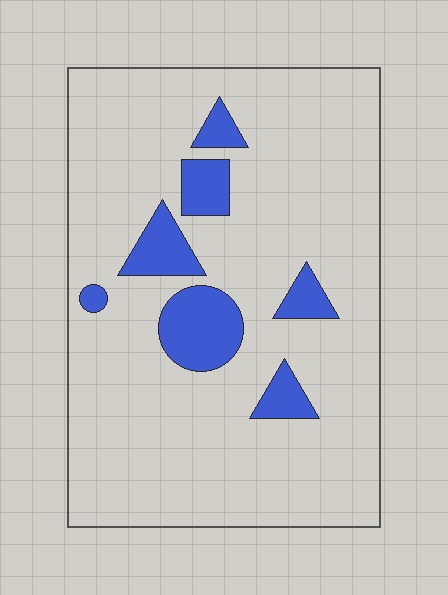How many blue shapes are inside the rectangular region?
7.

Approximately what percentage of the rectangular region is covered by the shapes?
Approximately 15%.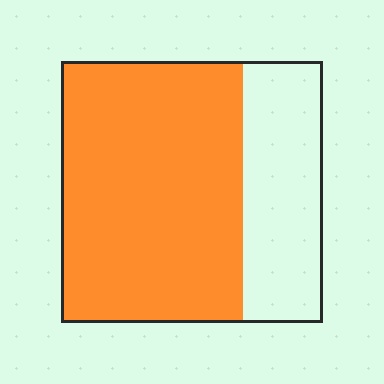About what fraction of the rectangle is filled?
About two thirds (2/3).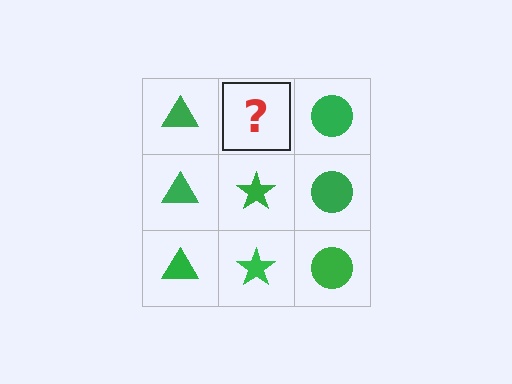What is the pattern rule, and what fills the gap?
The rule is that each column has a consistent shape. The gap should be filled with a green star.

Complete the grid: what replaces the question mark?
The question mark should be replaced with a green star.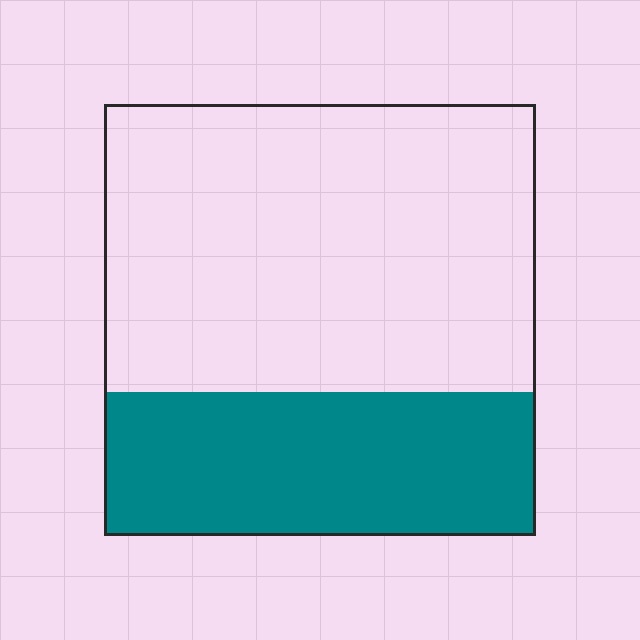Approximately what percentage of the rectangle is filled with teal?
Approximately 35%.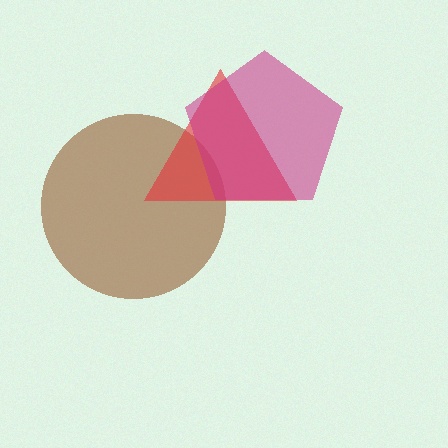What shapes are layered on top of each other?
The layered shapes are: a brown circle, a red triangle, a magenta pentagon.